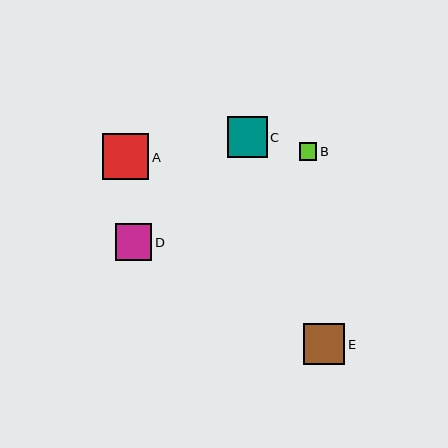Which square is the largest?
Square A is the largest with a size of approximately 46 pixels.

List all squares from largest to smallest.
From largest to smallest: A, E, C, D, B.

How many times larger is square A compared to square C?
Square A is approximately 1.2 times the size of square C.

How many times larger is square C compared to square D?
Square C is approximately 1.1 times the size of square D.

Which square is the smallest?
Square B is the smallest with a size of approximately 17 pixels.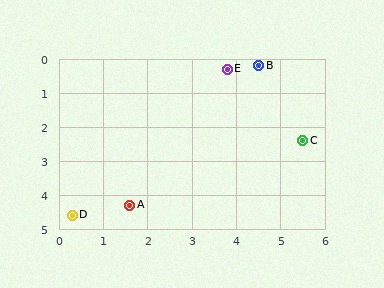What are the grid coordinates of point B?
Point B is at approximately (4.5, 0.2).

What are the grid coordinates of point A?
Point A is at approximately (1.6, 4.3).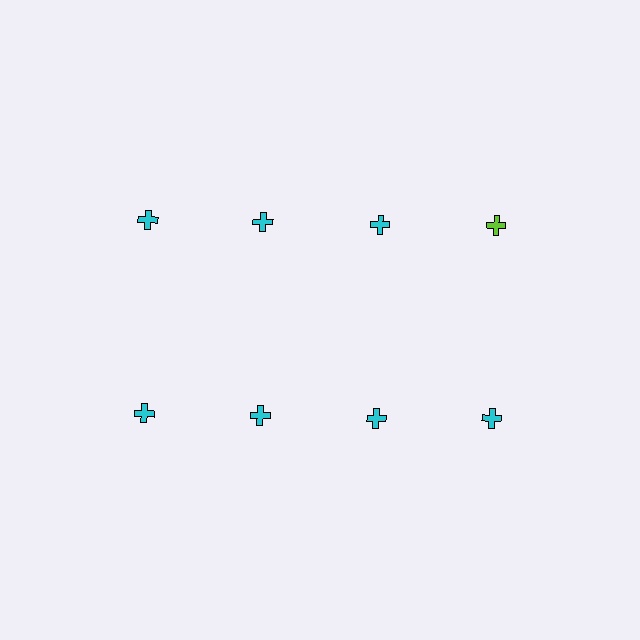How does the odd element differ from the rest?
It has a different color: lime instead of cyan.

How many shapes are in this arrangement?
There are 8 shapes arranged in a grid pattern.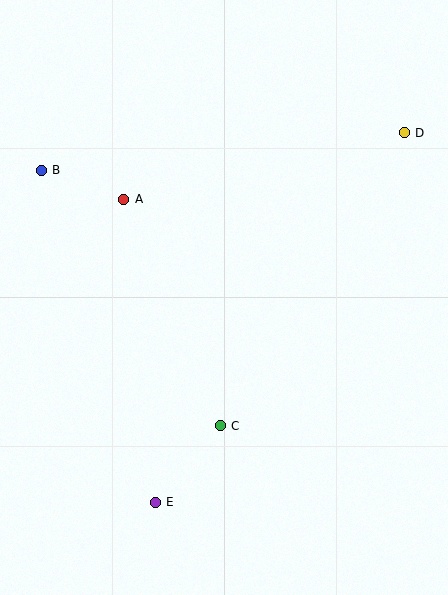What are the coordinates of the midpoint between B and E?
The midpoint between B and E is at (98, 336).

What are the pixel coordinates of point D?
Point D is at (404, 133).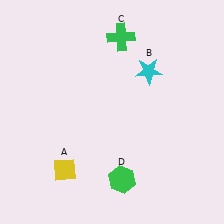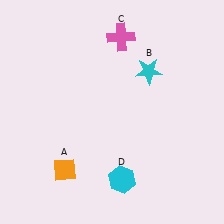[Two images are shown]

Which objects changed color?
A changed from yellow to orange. C changed from green to pink. D changed from green to cyan.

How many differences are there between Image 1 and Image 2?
There are 3 differences between the two images.